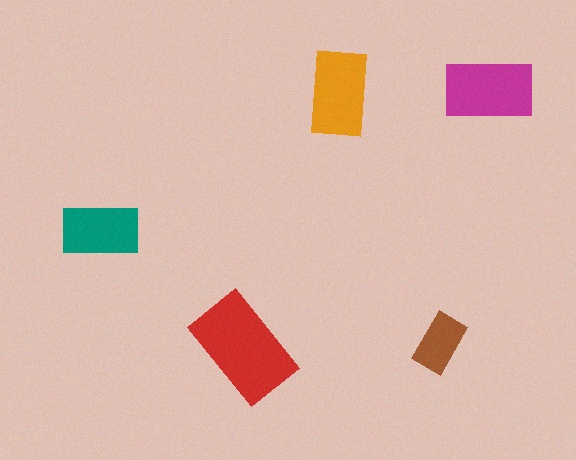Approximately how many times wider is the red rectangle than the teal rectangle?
About 1.5 times wider.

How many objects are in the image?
There are 5 objects in the image.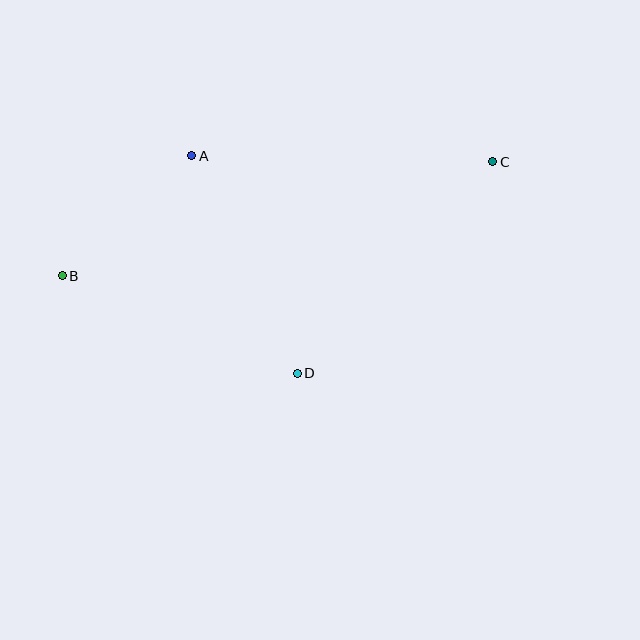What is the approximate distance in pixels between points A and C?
The distance between A and C is approximately 301 pixels.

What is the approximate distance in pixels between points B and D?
The distance between B and D is approximately 254 pixels.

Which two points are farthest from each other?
Points B and C are farthest from each other.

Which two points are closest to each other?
Points A and B are closest to each other.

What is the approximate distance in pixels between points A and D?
The distance between A and D is approximately 242 pixels.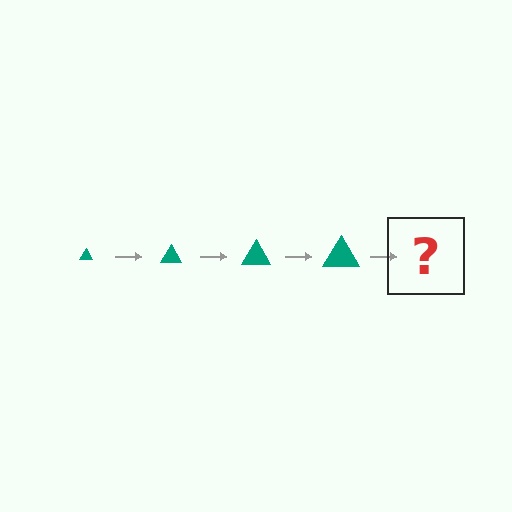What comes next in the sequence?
The next element should be a teal triangle, larger than the previous one.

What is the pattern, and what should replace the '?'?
The pattern is that the triangle gets progressively larger each step. The '?' should be a teal triangle, larger than the previous one.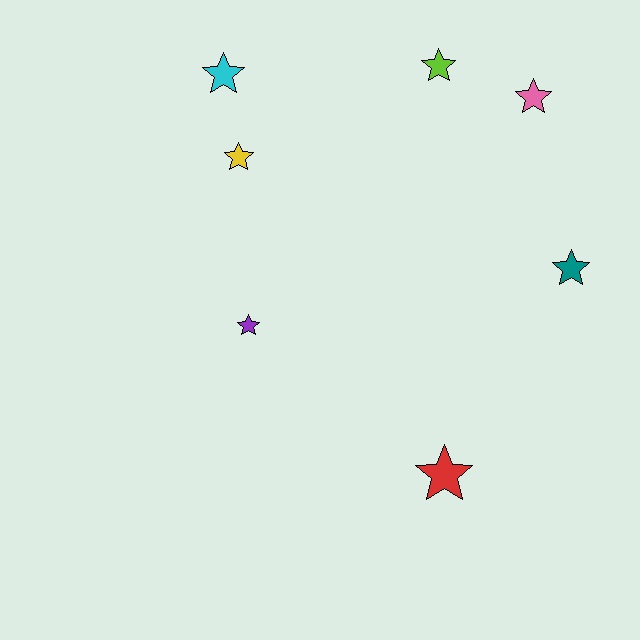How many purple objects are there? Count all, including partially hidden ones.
There is 1 purple object.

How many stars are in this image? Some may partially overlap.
There are 7 stars.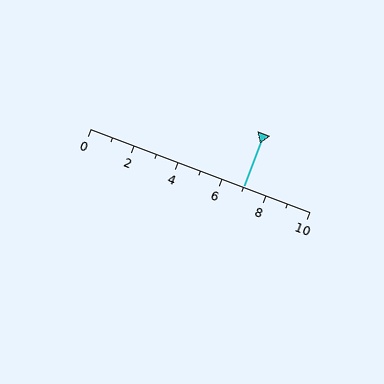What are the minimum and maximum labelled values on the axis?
The axis runs from 0 to 10.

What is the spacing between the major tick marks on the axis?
The major ticks are spaced 2 apart.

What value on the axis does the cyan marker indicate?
The marker indicates approximately 7.